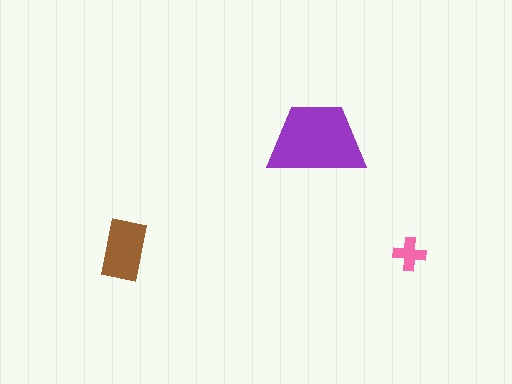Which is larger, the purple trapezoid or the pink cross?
The purple trapezoid.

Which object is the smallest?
The pink cross.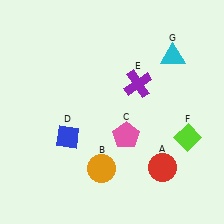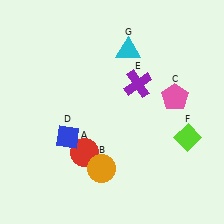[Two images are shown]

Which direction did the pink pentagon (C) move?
The pink pentagon (C) moved right.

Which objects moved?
The objects that moved are: the red circle (A), the pink pentagon (C), the cyan triangle (G).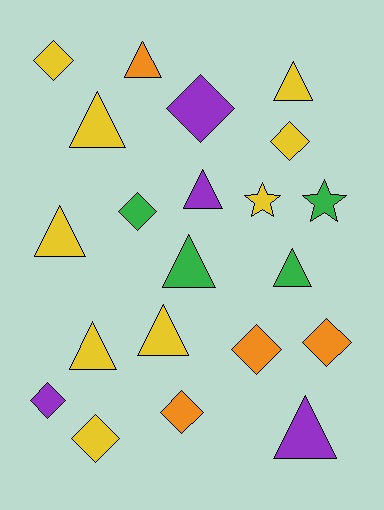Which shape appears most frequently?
Triangle, with 10 objects.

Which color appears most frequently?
Yellow, with 9 objects.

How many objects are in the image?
There are 21 objects.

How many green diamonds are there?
There is 1 green diamond.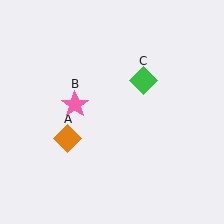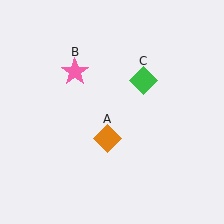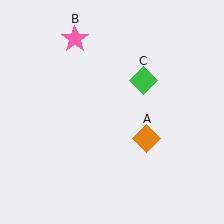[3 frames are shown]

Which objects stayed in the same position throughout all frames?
Green diamond (object C) remained stationary.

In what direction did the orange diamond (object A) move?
The orange diamond (object A) moved right.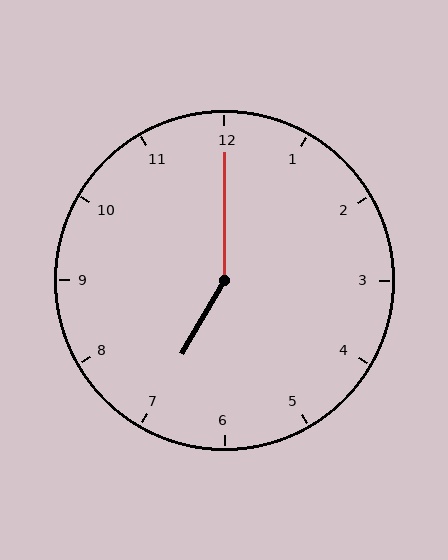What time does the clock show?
7:00.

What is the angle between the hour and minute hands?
Approximately 150 degrees.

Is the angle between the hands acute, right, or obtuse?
It is obtuse.